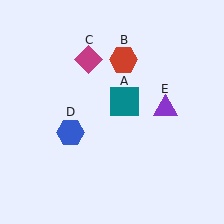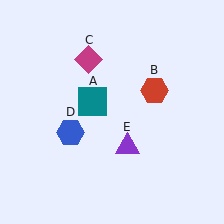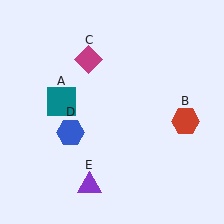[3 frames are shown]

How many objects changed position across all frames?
3 objects changed position: teal square (object A), red hexagon (object B), purple triangle (object E).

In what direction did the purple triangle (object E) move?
The purple triangle (object E) moved down and to the left.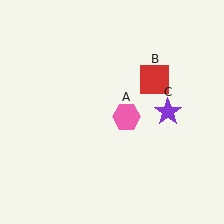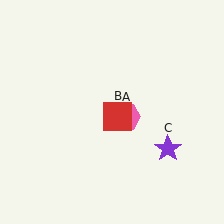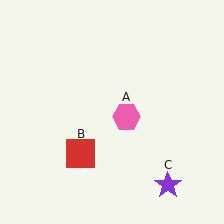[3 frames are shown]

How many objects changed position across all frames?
2 objects changed position: red square (object B), purple star (object C).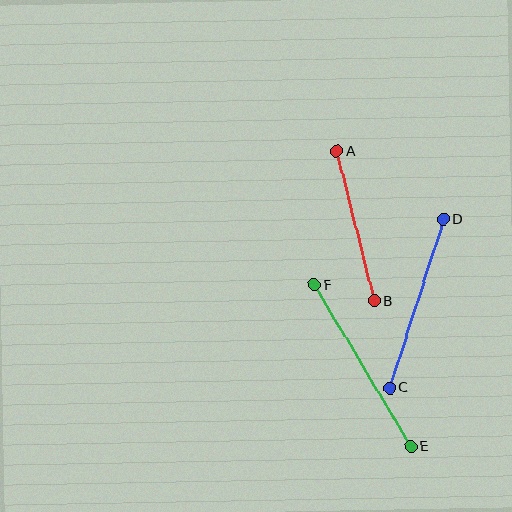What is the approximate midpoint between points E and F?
The midpoint is at approximately (362, 365) pixels.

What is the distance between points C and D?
The distance is approximately 177 pixels.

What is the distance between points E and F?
The distance is approximately 188 pixels.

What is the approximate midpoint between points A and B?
The midpoint is at approximately (355, 226) pixels.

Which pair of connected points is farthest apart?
Points E and F are farthest apart.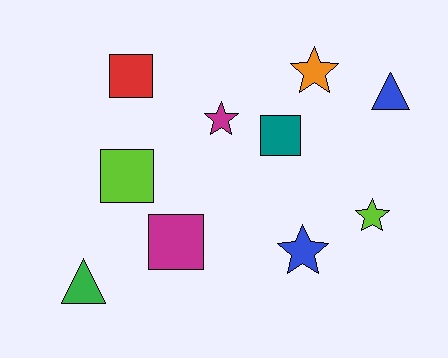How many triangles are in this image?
There are 2 triangles.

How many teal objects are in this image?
There is 1 teal object.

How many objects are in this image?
There are 10 objects.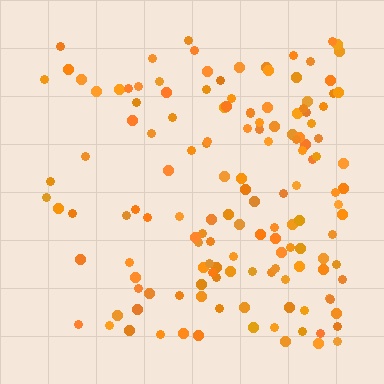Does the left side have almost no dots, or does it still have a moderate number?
Still a moderate number, just noticeably fewer than the right.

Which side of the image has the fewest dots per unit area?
The left.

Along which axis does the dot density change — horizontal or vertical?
Horizontal.